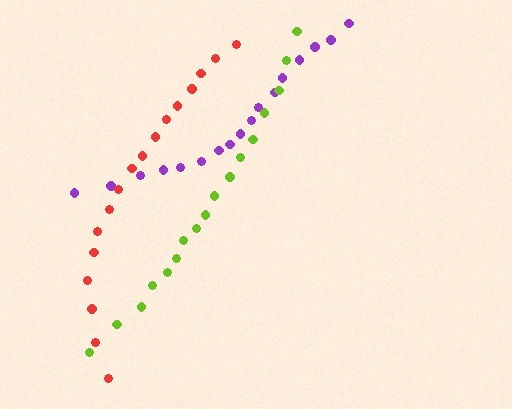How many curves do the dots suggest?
There are 3 distinct paths.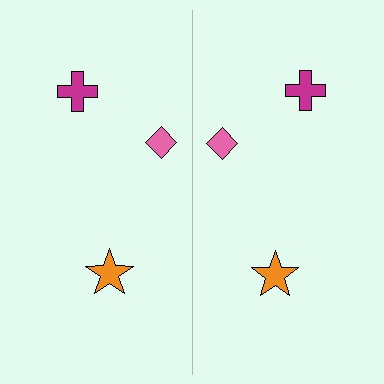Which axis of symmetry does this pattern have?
The pattern has a vertical axis of symmetry running through the center of the image.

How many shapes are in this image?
There are 6 shapes in this image.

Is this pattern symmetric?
Yes, this pattern has bilateral (reflection) symmetry.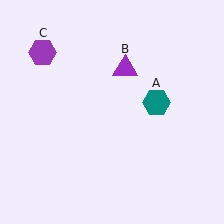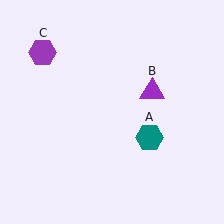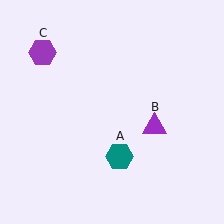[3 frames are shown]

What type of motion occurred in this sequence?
The teal hexagon (object A), purple triangle (object B) rotated clockwise around the center of the scene.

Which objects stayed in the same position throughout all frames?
Purple hexagon (object C) remained stationary.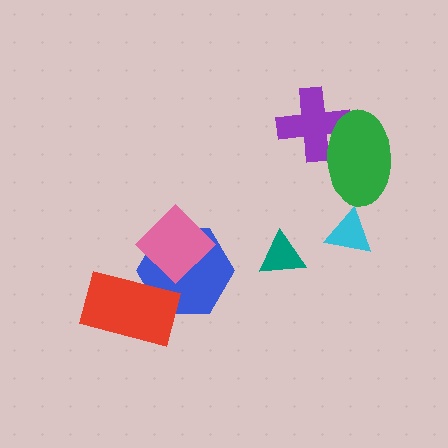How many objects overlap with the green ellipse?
1 object overlaps with the green ellipse.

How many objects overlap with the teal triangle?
0 objects overlap with the teal triangle.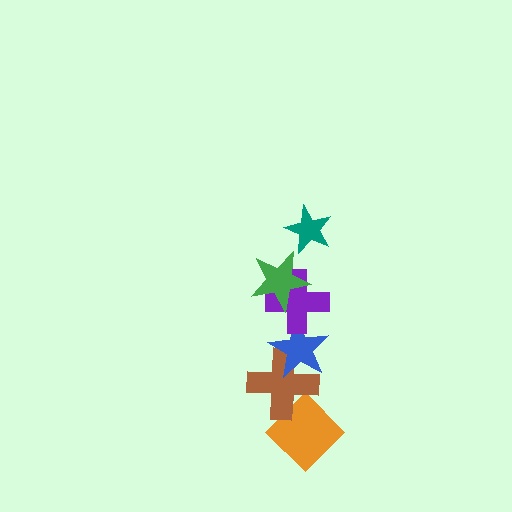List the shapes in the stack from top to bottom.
From top to bottom: the teal star, the green star, the purple cross, the blue star, the brown cross, the orange diamond.